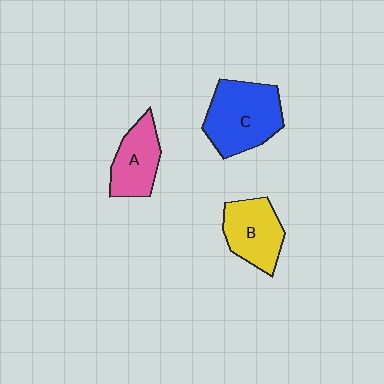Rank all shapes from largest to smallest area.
From largest to smallest: C (blue), B (yellow), A (pink).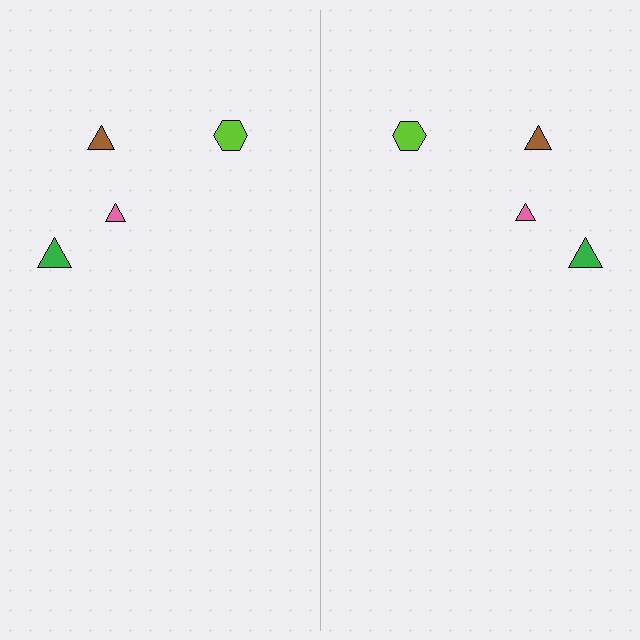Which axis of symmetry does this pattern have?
The pattern has a vertical axis of symmetry running through the center of the image.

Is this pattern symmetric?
Yes, this pattern has bilateral (reflection) symmetry.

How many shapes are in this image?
There are 8 shapes in this image.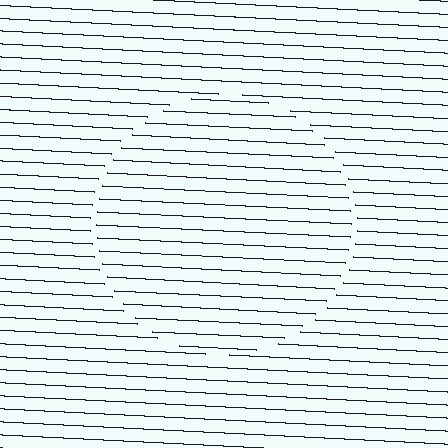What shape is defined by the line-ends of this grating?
An illusory circle. The interior of the shape contains the same grating, shifted by half a period — the contour is defined by the phase discontinuity where line-ends from the inner and outer gratings abut.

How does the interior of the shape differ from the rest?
The interior of the shape contains the same grating, shifted by half a period — the contour is defined by the phase discontinuity where line-ends from the inner and outer gratings abut.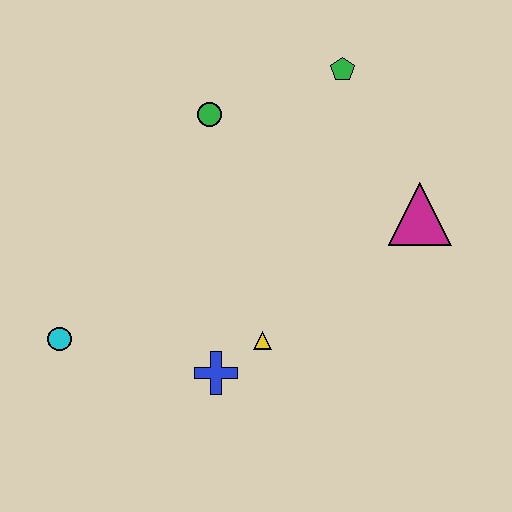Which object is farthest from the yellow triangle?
The green pentagon is farthest from the yellow triangle.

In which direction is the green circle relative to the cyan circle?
The green circle is above the cyan circle.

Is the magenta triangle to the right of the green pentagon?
Yes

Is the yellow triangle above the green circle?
No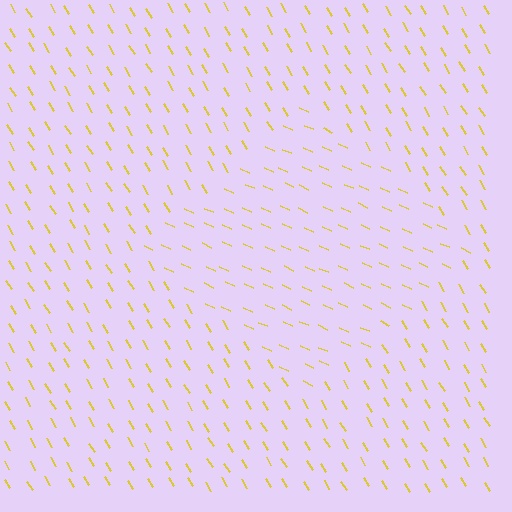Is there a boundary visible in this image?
Yes, there is a texture boundary formed by a change in line orientation.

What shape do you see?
I see a diamond.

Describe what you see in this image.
The image is filled with small yellow line segments. A diamond region in the image has lines oriented differently from the surrounding lines, creating a visible texture boundary.